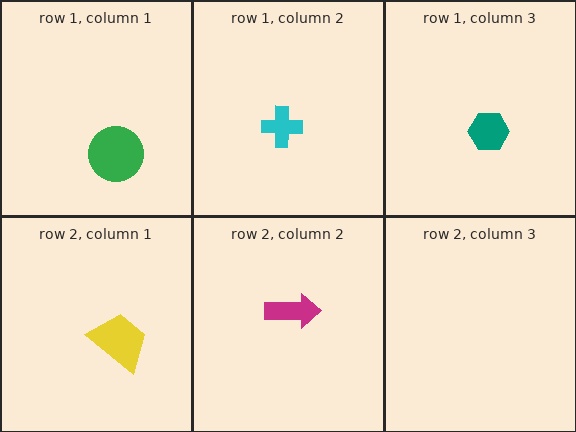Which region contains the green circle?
The row 1, column 1 region.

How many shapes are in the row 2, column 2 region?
1.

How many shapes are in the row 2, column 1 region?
1.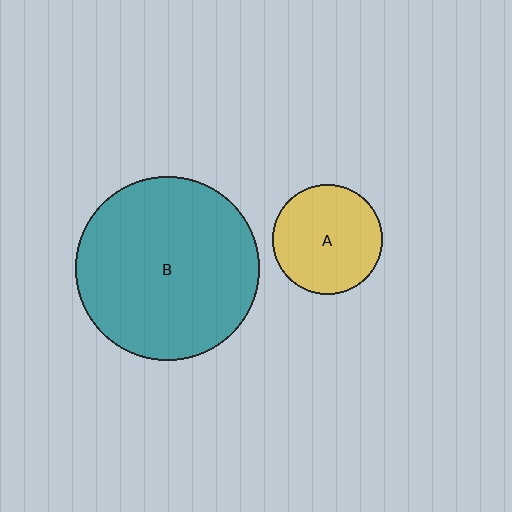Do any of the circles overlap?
No, none of the circles overlap.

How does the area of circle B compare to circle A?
Approximately 2.8 times.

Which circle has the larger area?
Circle B (teal).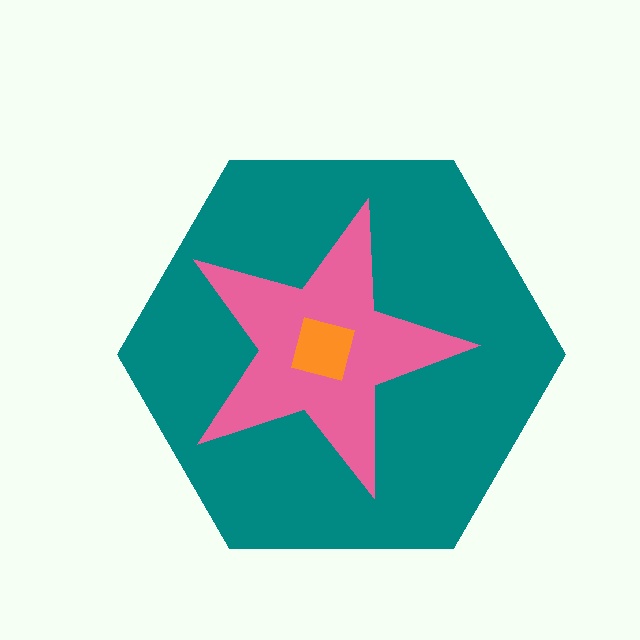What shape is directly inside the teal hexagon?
The pink star.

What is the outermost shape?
The teal hexagon.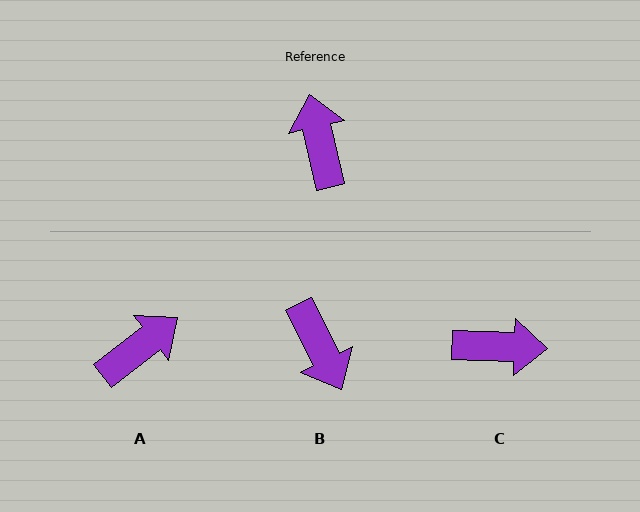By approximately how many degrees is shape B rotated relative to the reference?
Approximately 166 degrees clockwise.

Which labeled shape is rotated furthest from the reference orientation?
B, about 166 degrees away.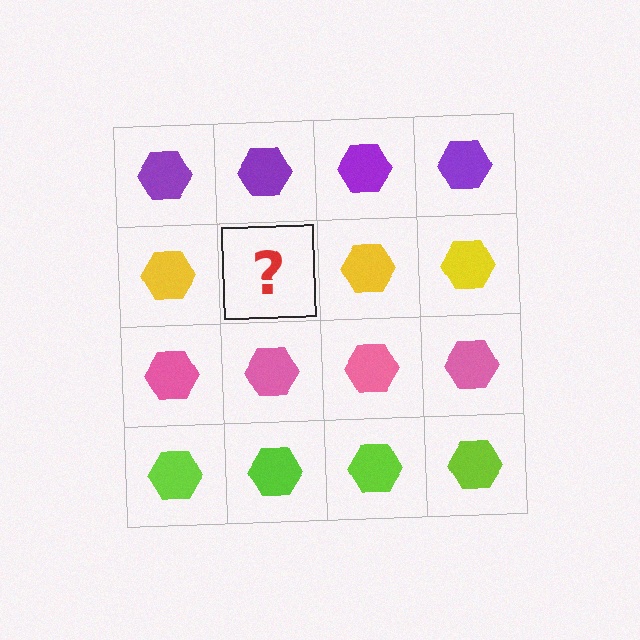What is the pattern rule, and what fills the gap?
The rule is that each row has a consistent color. The gap should be filled with a yellow hexagon.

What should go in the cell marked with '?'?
The missing cell should contain a yellow hexagon.